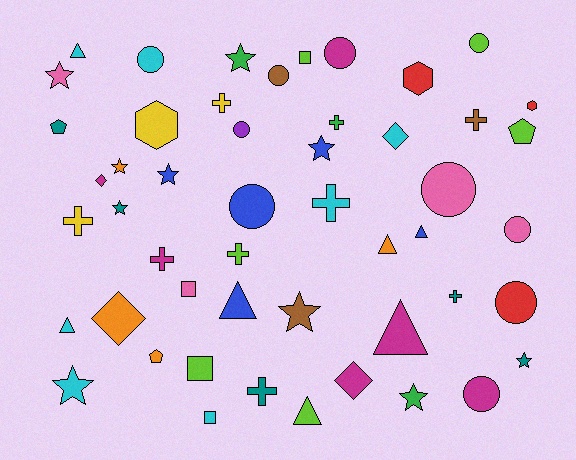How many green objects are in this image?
There are 3 green objects.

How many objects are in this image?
There are 50 objects.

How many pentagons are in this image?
There are 3 pentagons.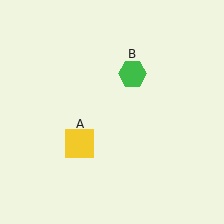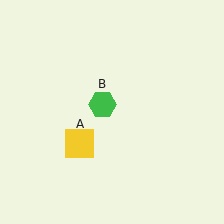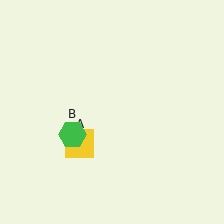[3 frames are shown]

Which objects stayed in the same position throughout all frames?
Yellow square (object A) remained stationary.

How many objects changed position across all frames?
1 object changed position: green hexagon (object B).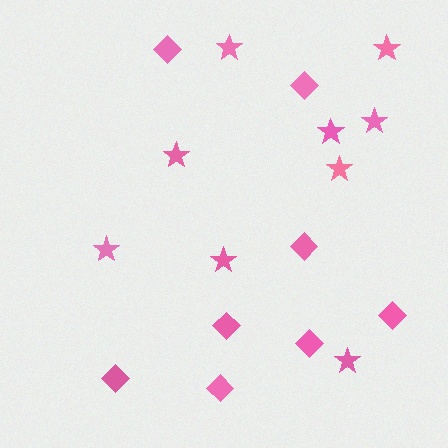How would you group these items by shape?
There are 2 groups: one group of diamonds (8) and one group of stars (9).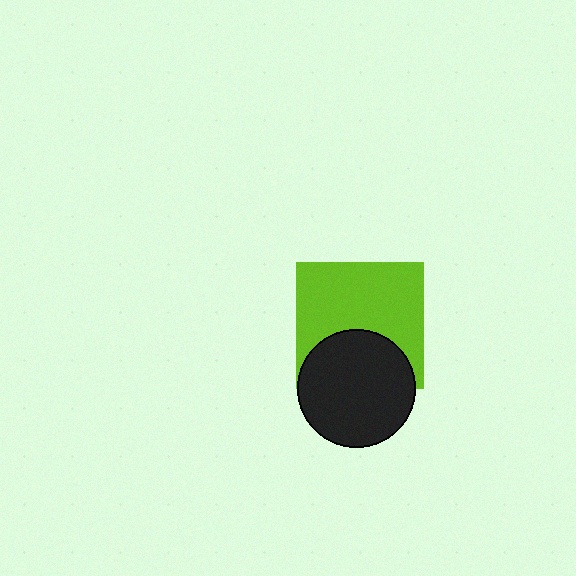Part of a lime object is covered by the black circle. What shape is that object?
It is a square.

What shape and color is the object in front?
The object in front is a black circle.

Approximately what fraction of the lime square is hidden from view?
Roughly 35% of the lime square is hidden behind the black circle.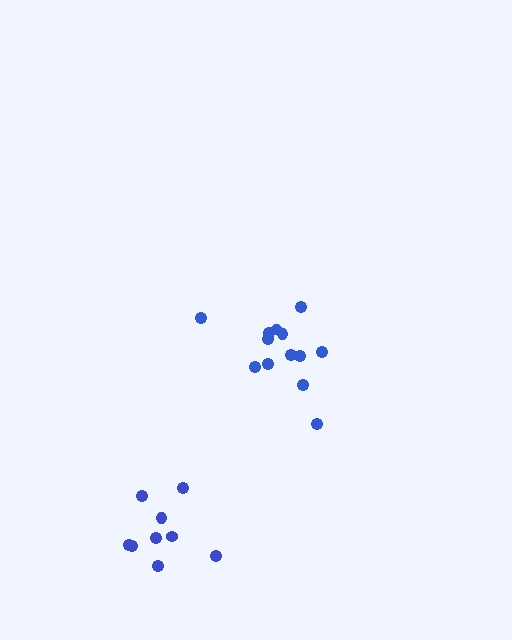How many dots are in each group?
Group 1: 13 dots, Group 2: 9 dots (22 total).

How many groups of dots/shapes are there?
There are 2 groups.